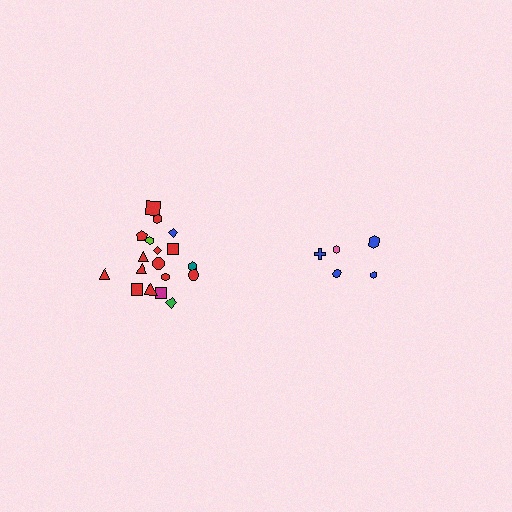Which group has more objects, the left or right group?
The left group.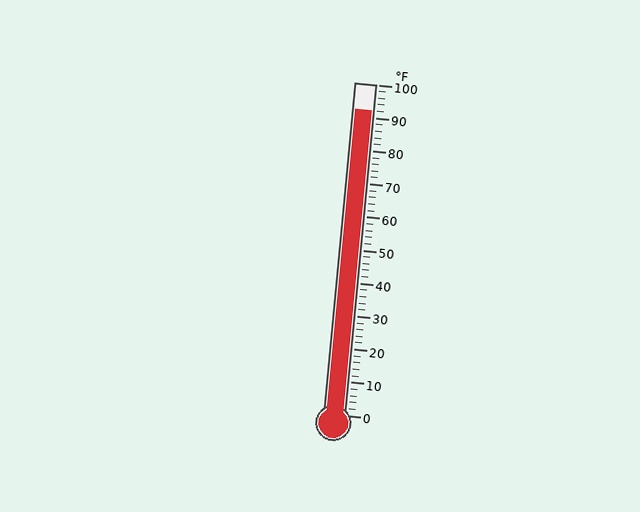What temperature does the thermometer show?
The thermometer shows approximately 92°F.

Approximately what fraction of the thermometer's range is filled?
The thermometer is filled to approximately 90% of its range.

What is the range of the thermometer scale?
The thermometer scale ranges from 0°F to 100°F.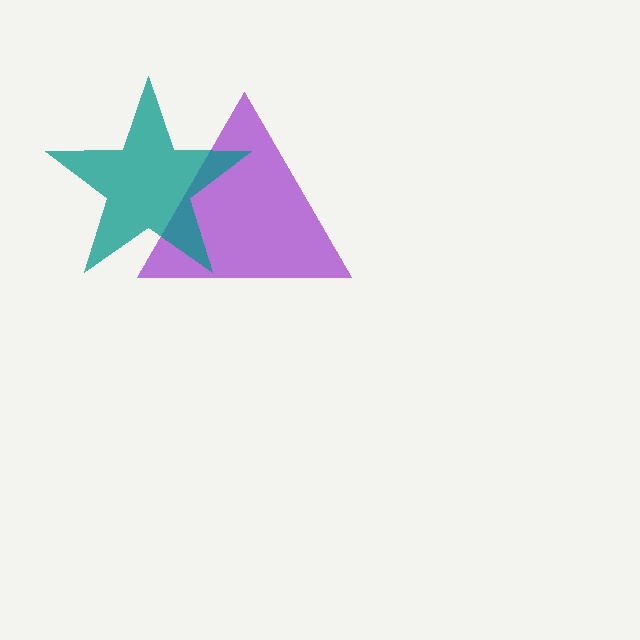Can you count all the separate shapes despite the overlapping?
Yes, there are 2 separate shapes.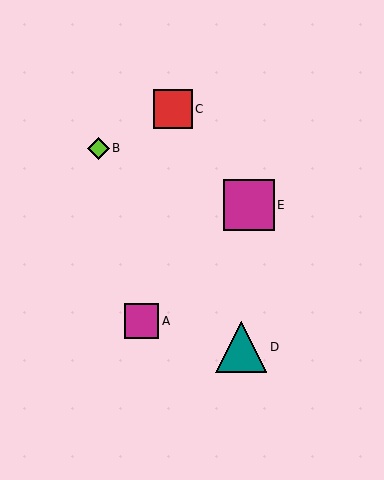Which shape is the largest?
The teal triangle (labeled D) is the largest.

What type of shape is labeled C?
Shape C is a red square.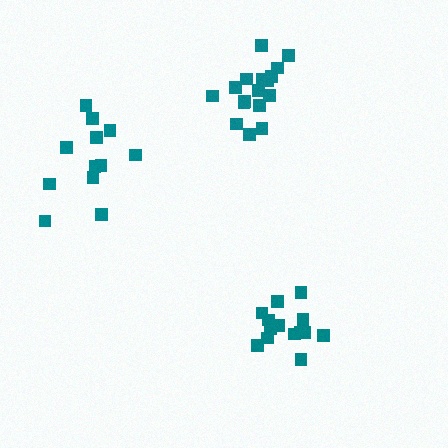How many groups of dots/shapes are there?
There are 3 groups.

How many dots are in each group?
Group 1: 14 dots, Group 2: 12 dots, Group 3: 17 dots (43 total).